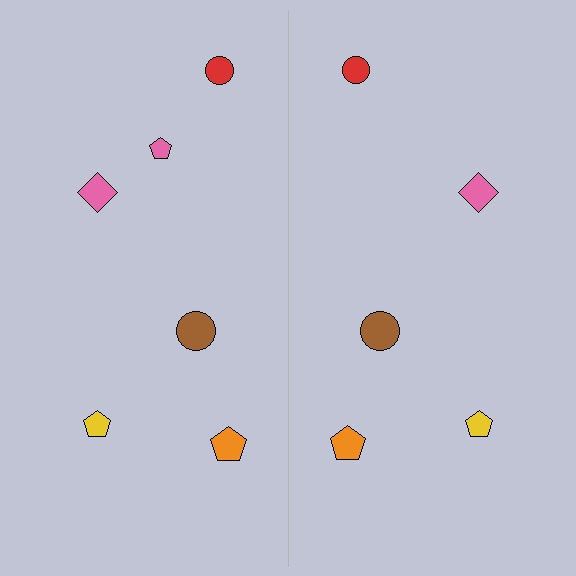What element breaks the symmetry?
A pink pentagon is missing from the right side.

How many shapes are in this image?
There are 11 shapes in this image.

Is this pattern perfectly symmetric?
No, the pattern is not perfectly symmetric. A pink pentagon is missing from the right side.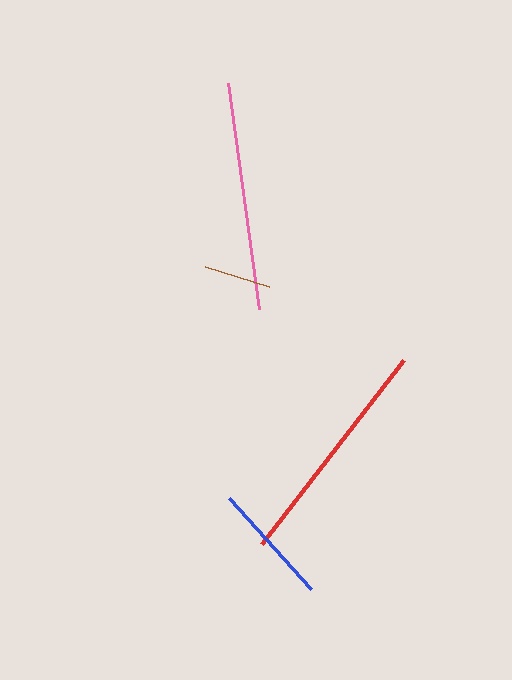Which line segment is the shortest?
The brown line is the shortest at approximately 67 pixels.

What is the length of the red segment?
The red segment is approximately 232 pixels long.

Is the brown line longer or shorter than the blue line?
The blue line is longer than the brown line.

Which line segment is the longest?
The red line is the longest at approximately 232 pixels.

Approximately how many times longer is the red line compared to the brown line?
The red line is approximately 3.5 times the length of the brown line.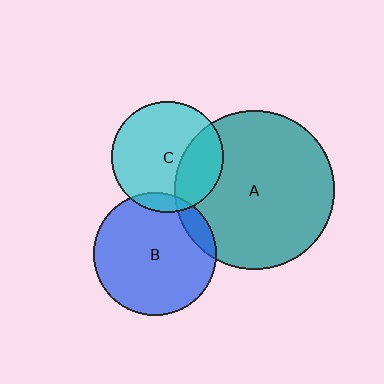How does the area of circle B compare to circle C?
Approximately 1.2 times.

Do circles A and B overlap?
Yes.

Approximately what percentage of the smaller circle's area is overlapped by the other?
Approximately 10%.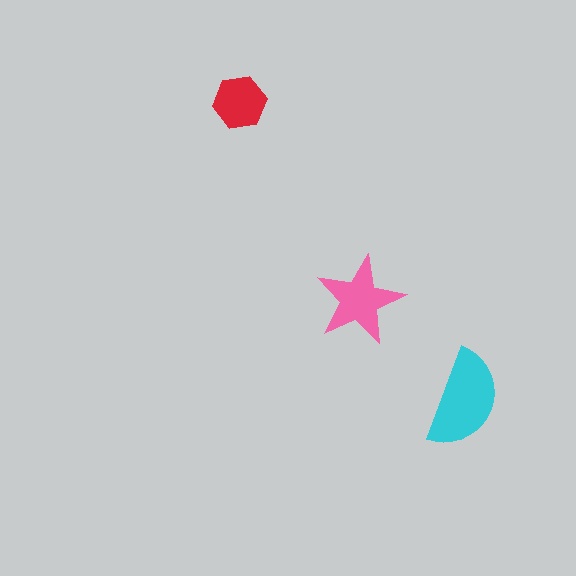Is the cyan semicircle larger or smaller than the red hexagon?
Larger.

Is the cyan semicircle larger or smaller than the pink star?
Larger.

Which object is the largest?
The cyan semicircle.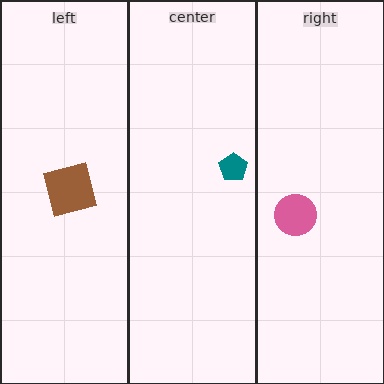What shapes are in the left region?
The brown square.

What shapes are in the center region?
The teal pentagon.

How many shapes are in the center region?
1.